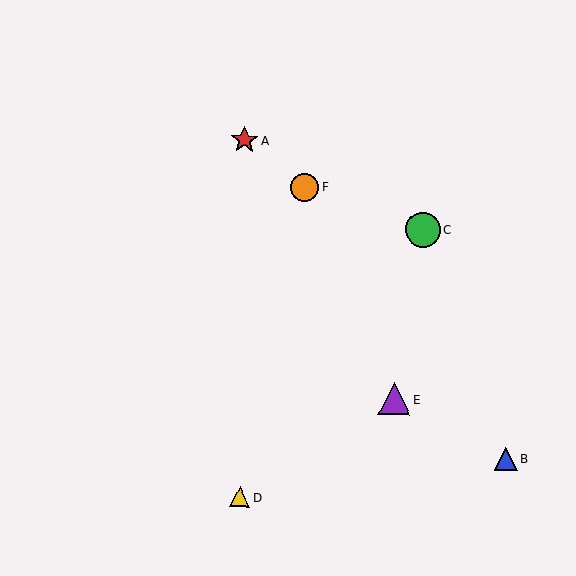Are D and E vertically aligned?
No, D is at x≈240 and E is at x≈394.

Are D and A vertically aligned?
Yes, both are at x≈240.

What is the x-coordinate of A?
Object A is at x≈244.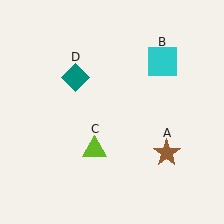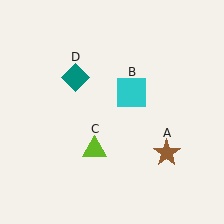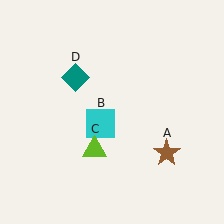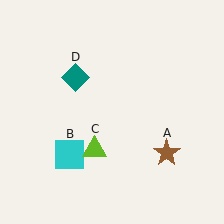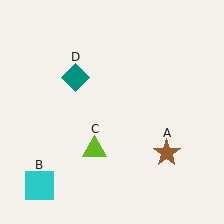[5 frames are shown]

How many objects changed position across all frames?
1 object changed position: cyan square (object B).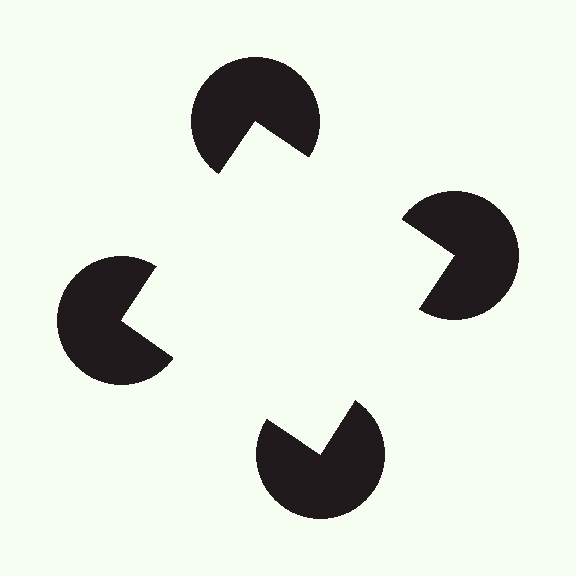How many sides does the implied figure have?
4 sides.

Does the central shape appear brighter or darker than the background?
It typically appears slightly brighter than the background, even though no actual brightness change is drawn.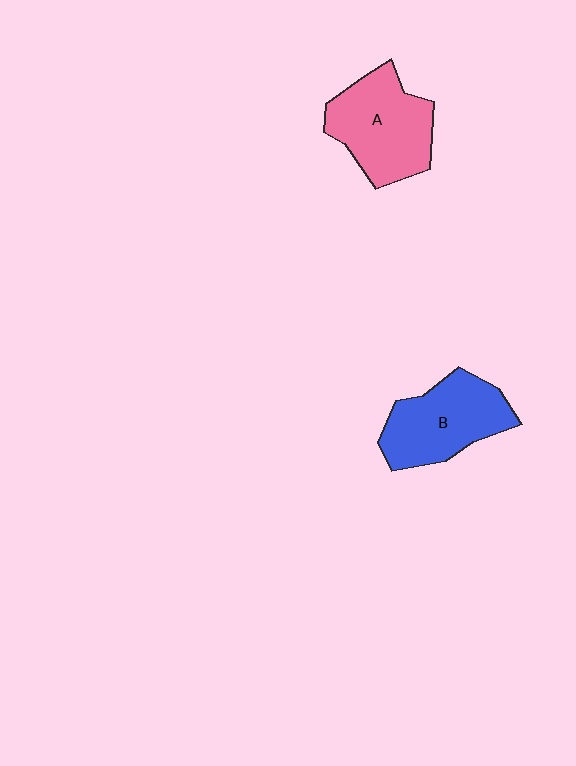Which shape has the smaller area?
Shape B (blue).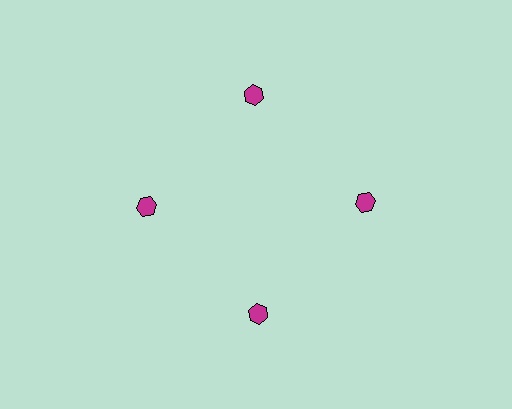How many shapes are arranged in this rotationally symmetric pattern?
There are 4 shapes, arranged in 4 groups of 1.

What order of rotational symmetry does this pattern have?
This pattern has 4-fold rotational symmetry.